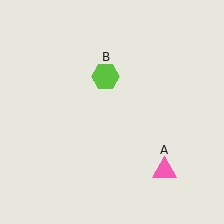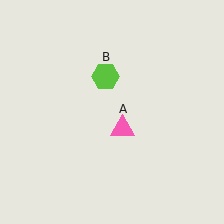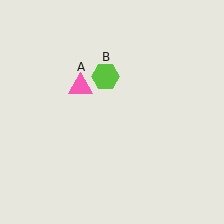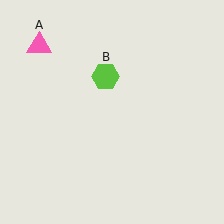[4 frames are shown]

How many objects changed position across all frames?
1 object changed position: pink triangle (object A).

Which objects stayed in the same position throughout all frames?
Lime hexagon (object B) remained stationary.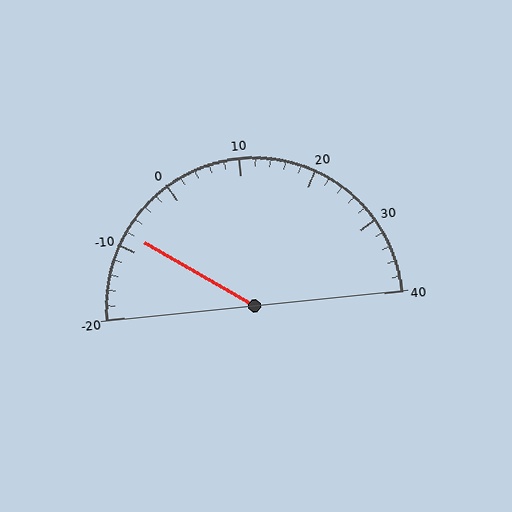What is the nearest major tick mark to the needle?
The nearest major tick mark is -10.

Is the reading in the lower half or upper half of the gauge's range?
The reading is in the lower half of the range (-20 to 40).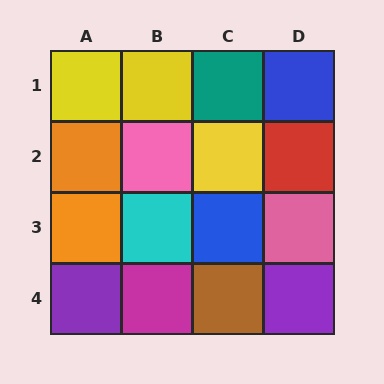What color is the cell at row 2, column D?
Red.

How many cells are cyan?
1 cell is cyan.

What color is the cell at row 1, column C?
Teal.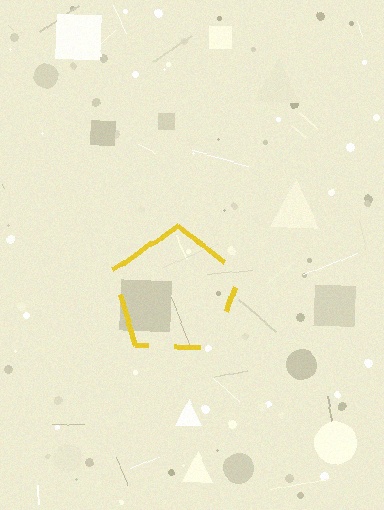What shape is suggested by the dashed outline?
The dashed outline suggests a pentagon.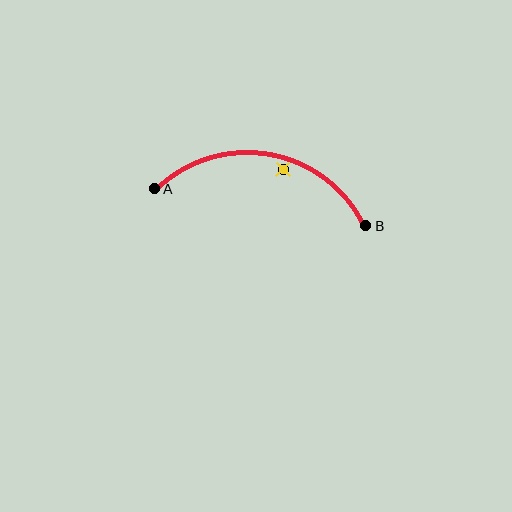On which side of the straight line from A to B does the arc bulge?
The arc bulges above the straight line connecting A and B.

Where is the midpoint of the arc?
The arc midpoint is the point on the curve farthest from the straight line joining A and B. It sits above that line.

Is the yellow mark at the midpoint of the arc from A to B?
No — the yellow mark does not lie on the arc at all. It sits slightly inside the curve.